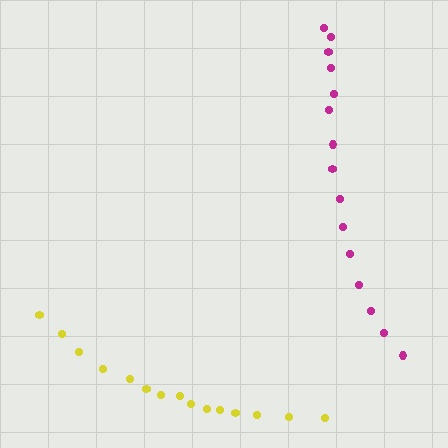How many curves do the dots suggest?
There are 2 distinct paths.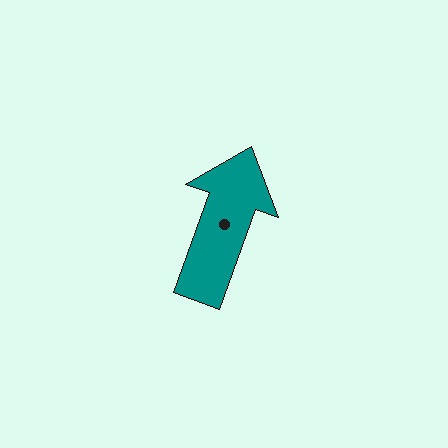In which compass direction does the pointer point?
North.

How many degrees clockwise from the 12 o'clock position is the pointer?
Approximately 20 degrees.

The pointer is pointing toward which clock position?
Roughly 1 o'clock.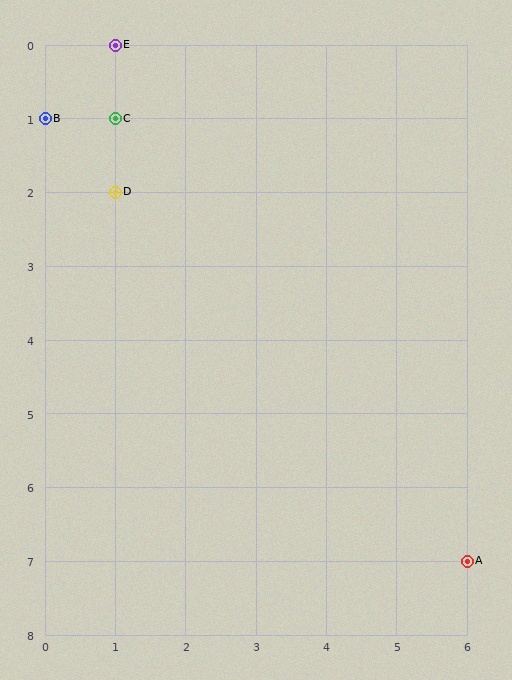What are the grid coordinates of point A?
Point A is at grid coordinates (6, 7).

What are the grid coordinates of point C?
Point C is at grid coordinates (1, 1).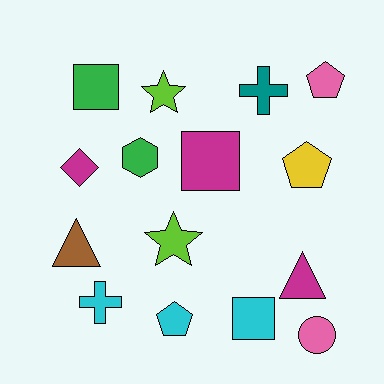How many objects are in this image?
There are 15 objects.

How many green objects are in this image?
There are 2 green objects.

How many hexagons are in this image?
There is 1 hexagon.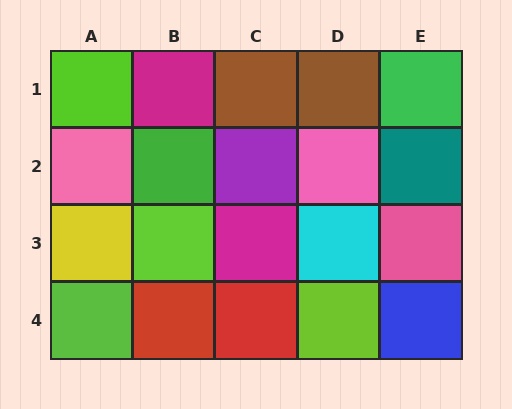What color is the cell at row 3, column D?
Cyan.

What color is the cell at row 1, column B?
Magenta.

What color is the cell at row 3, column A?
Yellow.